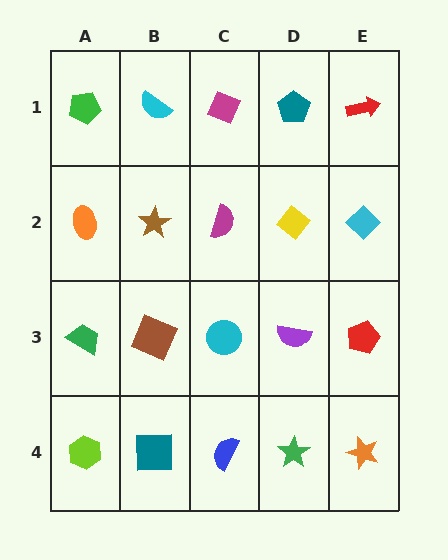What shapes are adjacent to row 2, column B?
A cyan semicircle (row 1, column B), a brown square (row 3, column B), an orange ellipse (row 2, column A), a magenta semicircle (row 2, column C).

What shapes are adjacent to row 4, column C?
A cyan circle (row 3, column C), a teal square (row 4, column B), a green star (row 4, column D).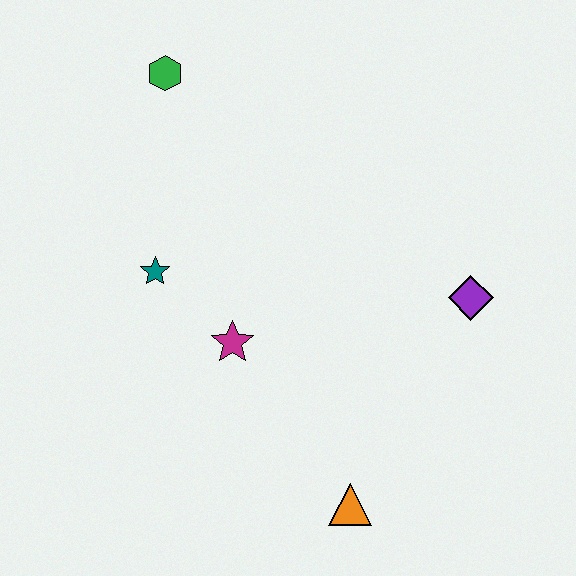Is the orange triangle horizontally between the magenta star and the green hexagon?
No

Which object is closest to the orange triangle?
The magenta star is closest to the orange triangle.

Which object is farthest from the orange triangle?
The green hexagon is farthest from the orange triangle.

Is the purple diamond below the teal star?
Yes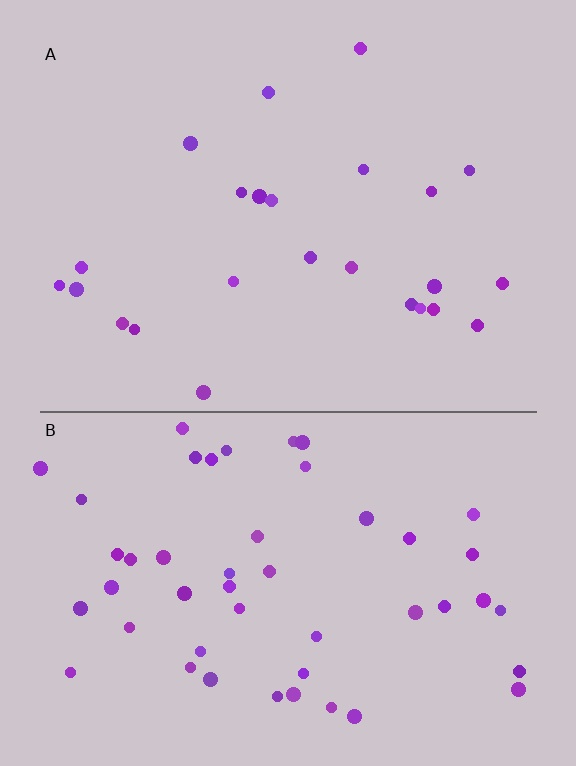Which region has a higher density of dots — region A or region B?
B (the bottom).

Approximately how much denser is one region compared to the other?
Approximately 2.0× — region B over region A.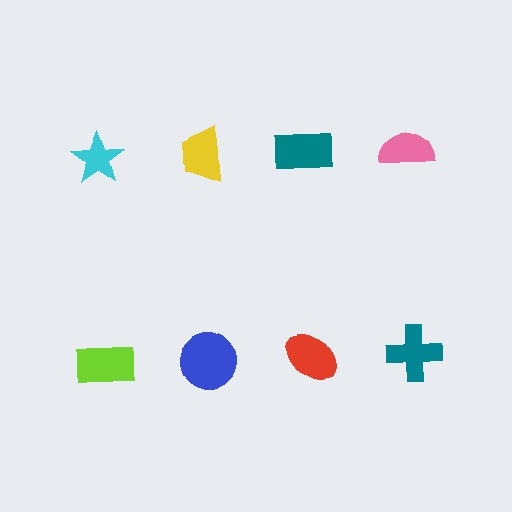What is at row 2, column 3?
A red ellipse.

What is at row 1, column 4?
A pink semicircle.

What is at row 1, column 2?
A yellow trapezoid.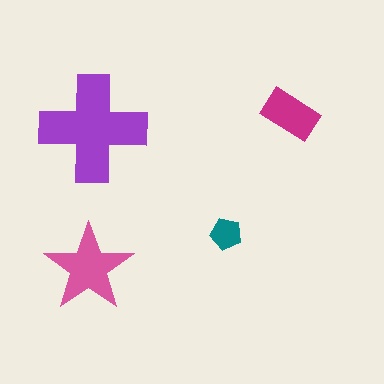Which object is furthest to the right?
The magenta rectangle is rightmost.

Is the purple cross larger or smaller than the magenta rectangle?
Larger.